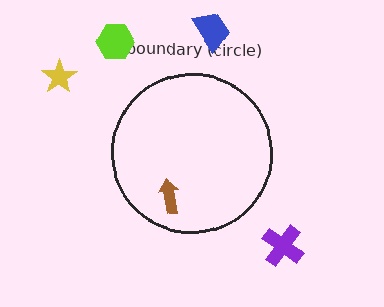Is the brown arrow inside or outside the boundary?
Inside.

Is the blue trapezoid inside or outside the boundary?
Outside.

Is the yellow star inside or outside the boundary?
Outside.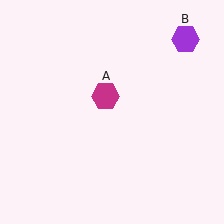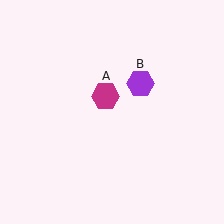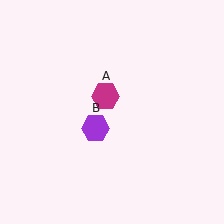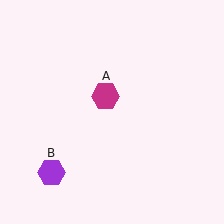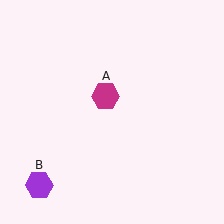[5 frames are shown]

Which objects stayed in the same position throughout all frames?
Magenta hexagon (object A) remained stationary.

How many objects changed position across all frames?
1 object changed position: purple hexagon (object B).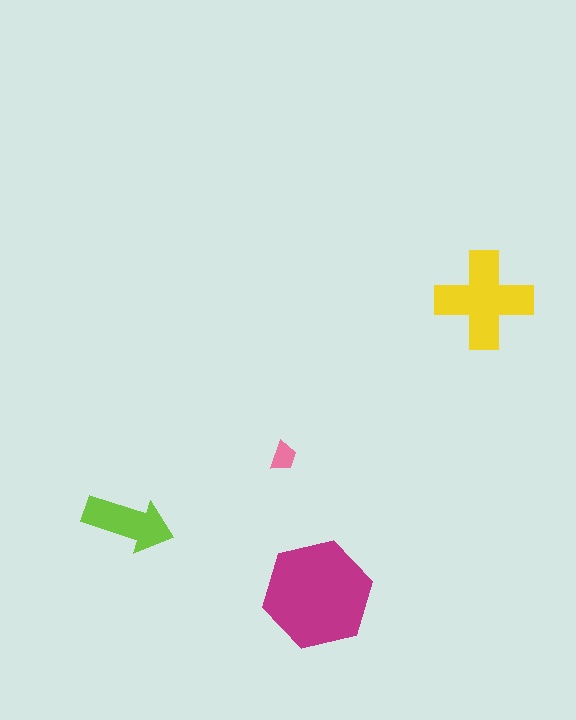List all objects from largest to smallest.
The magenta hexagon, the yellow cross, the lime arrow, the pink trapezoid.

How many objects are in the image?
There are 4 objects in the image.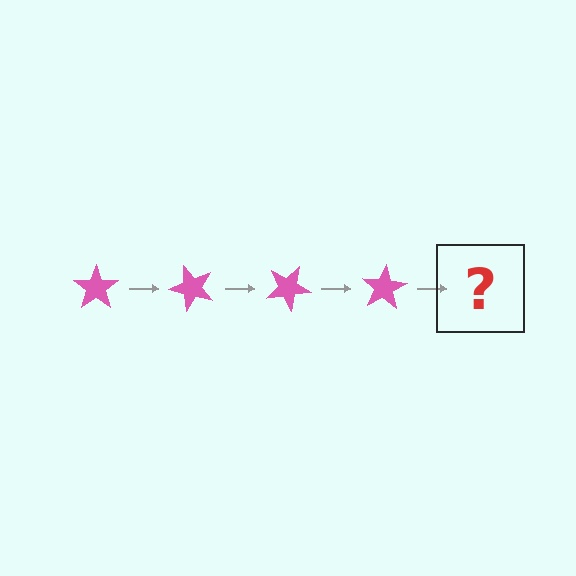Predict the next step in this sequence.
The next step is a pink star rotated 200 degrees.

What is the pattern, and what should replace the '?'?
The pattern is that the star rotates 50 degrees each step. The '?' should be a pink star rotated 200 degrees.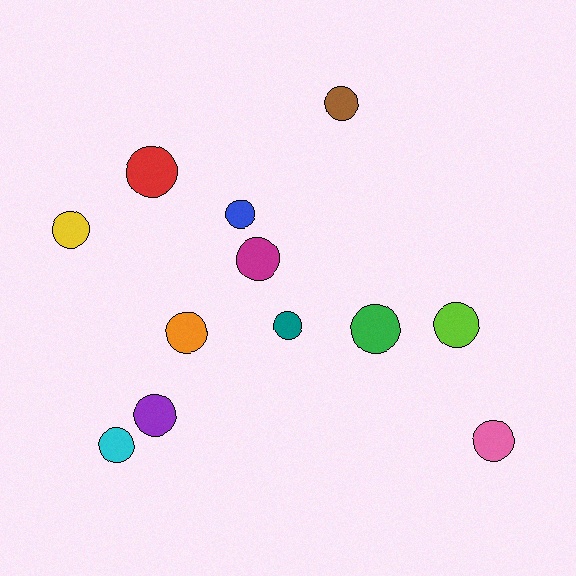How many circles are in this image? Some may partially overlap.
There are 12 circles.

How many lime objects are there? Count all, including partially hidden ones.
There is 1 lime object.